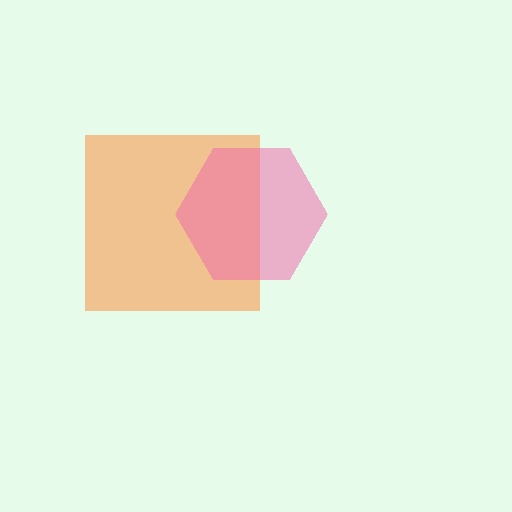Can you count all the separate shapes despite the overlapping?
Yes, there are 2 separate shapes.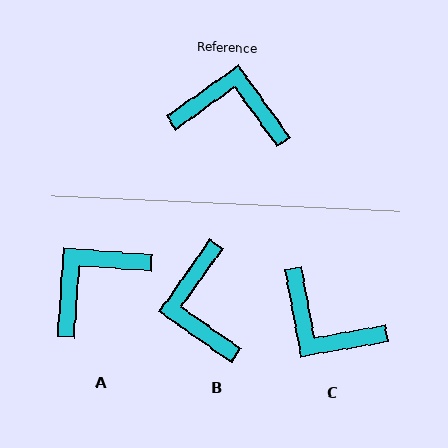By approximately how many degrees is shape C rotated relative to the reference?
Approximately 155 degrees counter-clockwise.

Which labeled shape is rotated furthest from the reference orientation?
C, about 155 degrees away.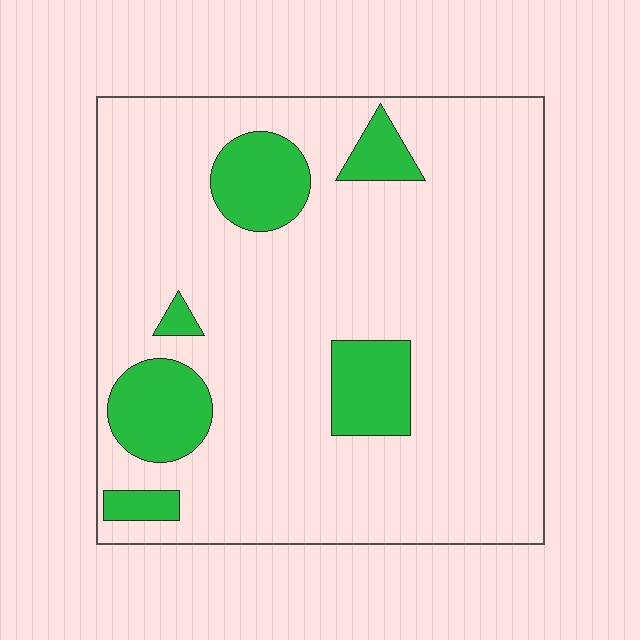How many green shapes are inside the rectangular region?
6.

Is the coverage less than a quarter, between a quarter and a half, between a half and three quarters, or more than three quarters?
Less than a quarter.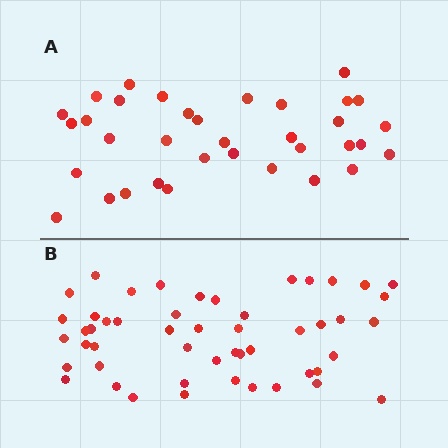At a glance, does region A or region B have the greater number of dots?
Region B (the bottom region) has more dots.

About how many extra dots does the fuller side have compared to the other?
Region B has approximately 15 more dots than region A.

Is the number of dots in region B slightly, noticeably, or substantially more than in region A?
Region B has noticeably more, but not dramatically so. The ratio is roughly 1.4 to 1.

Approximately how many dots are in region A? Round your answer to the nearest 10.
About 40 dots. (The exact count is 35, which rounds to 40.)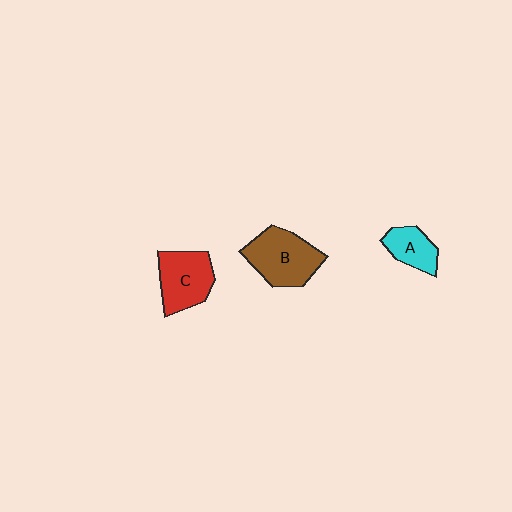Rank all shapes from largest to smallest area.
From largest to smallest: B (brown), C (red), A (cyan).